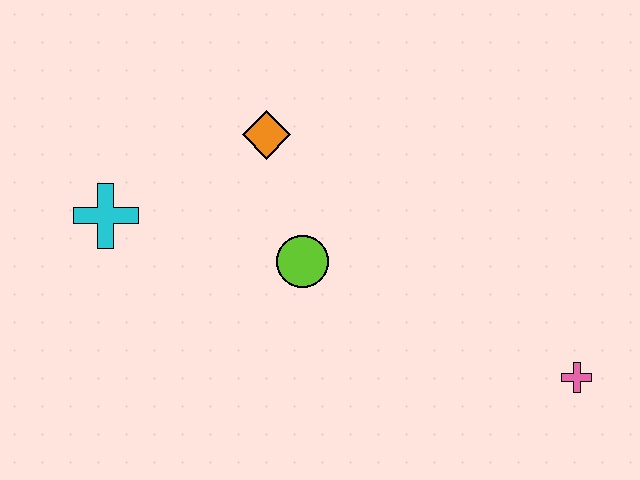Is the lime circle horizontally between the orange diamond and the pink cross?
Yes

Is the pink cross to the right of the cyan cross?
Yes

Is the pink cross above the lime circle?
No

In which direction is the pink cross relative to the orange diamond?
The pink cross is to the right of the orange diamond.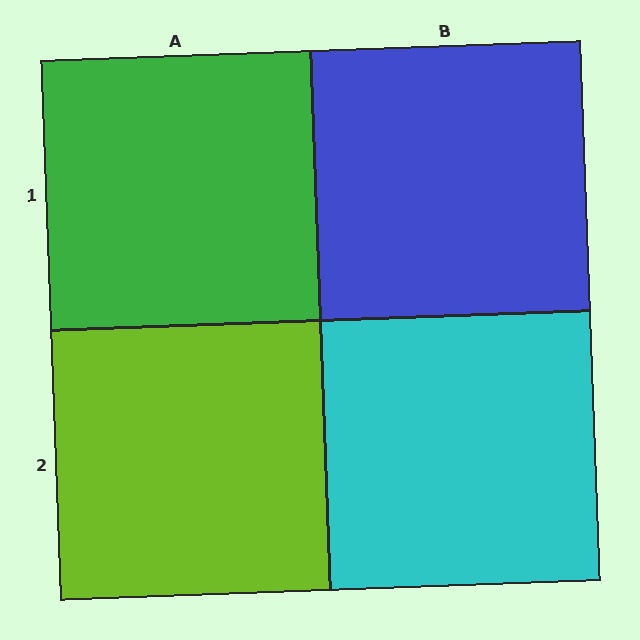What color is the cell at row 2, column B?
Cyan.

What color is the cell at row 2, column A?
Lime.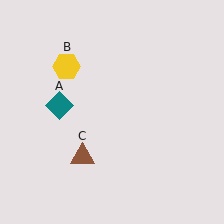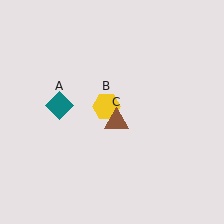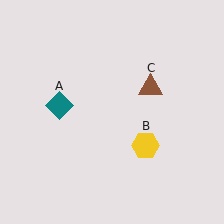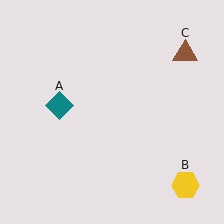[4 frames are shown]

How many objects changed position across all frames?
2 objects changed position: yellow hexagon (object B), brown triangle (object C).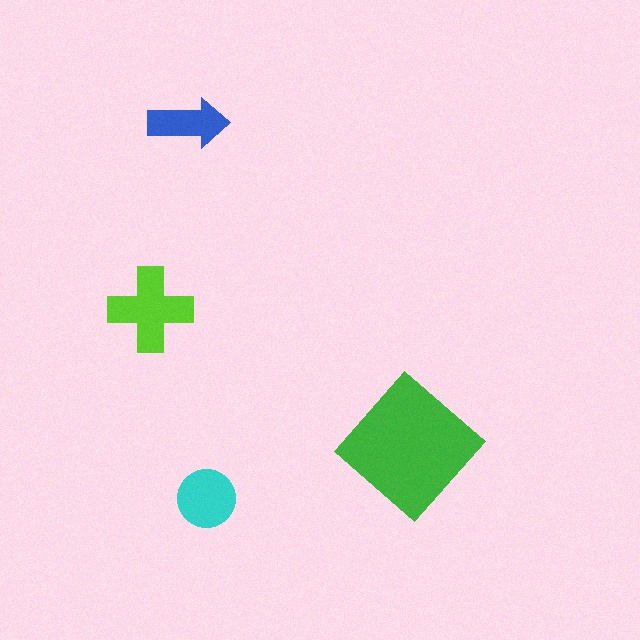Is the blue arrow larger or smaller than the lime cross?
Smaller.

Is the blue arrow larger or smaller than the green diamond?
Smaller.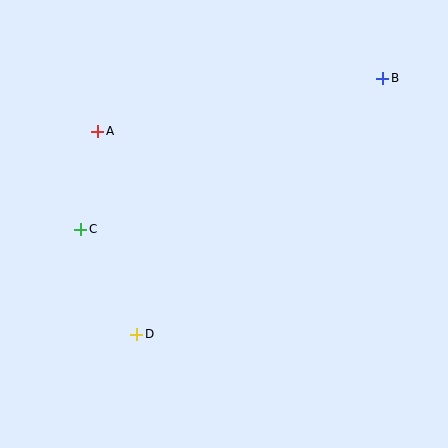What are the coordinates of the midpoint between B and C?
The midpoint between B and C is at (232, 154).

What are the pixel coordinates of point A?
Point A is at (98, 131).